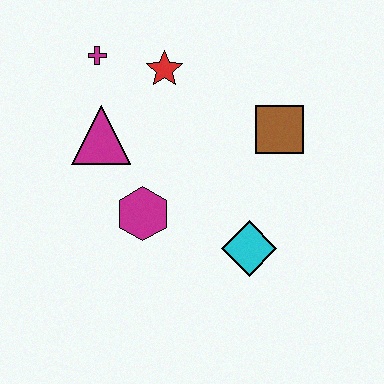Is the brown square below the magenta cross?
Yes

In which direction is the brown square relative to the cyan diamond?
The brown square is above the cyan diamond.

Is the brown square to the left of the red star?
No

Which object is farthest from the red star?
The cyan diamond is farthest from the red star.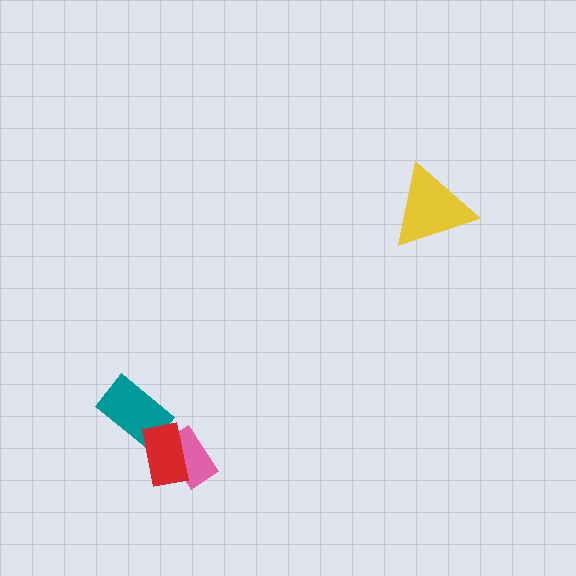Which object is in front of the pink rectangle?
The red rectangle is in front of the pink rectangle.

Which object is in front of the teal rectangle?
The red rectangle is in front of the teal rectangle.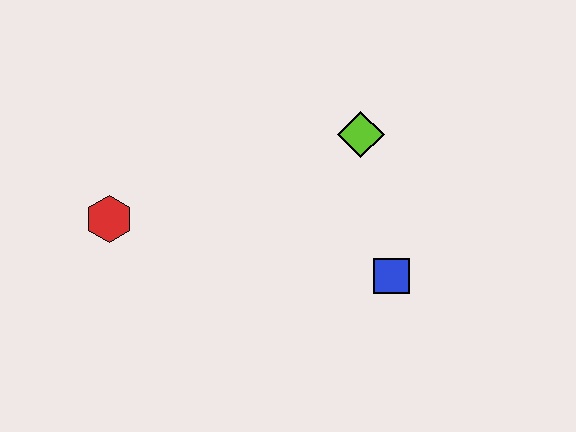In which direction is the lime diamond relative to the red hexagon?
The lime diamond is to the right of the red hexagon.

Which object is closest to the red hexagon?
The lime diamond is closest to the red hexagon.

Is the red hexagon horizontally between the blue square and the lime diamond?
No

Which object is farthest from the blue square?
The red hexagon is farthest from the blue square.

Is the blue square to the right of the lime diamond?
Yes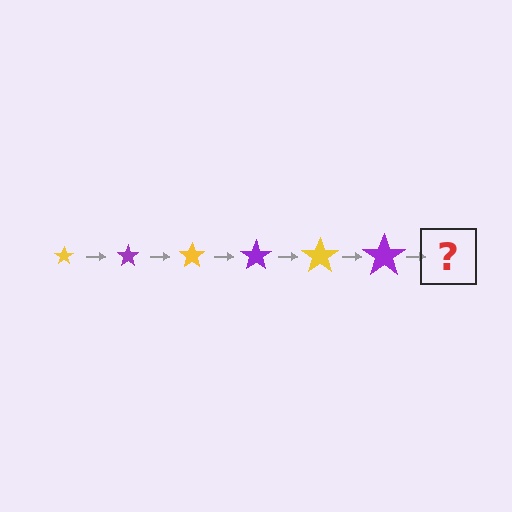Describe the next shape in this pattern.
It should be a yellow star, larger than the previous one.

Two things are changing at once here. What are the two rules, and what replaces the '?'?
The two rules are that the star grows larger each step and the color cycles through yellow and purple. The '?' should be a yellow star, larger than the previous one.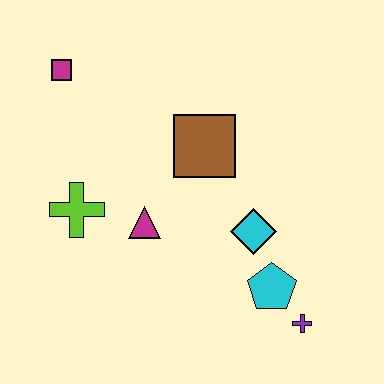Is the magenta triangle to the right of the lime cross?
Yes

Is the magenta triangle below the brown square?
Yes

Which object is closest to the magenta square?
The lime cross is closest to the magenta square.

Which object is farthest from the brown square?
The purple cross is farthest from the brown square.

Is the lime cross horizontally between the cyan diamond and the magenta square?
Yes